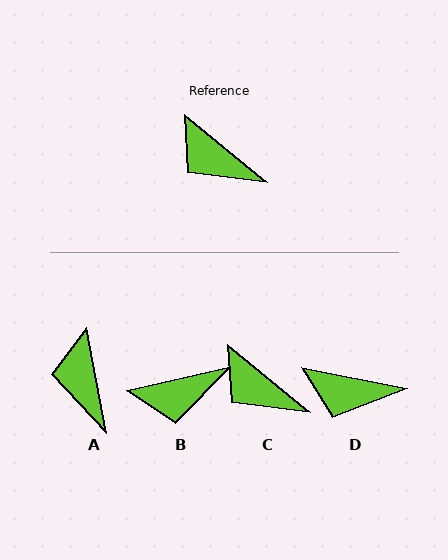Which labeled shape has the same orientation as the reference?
C.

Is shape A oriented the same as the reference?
No, it is off by about 40 degrees.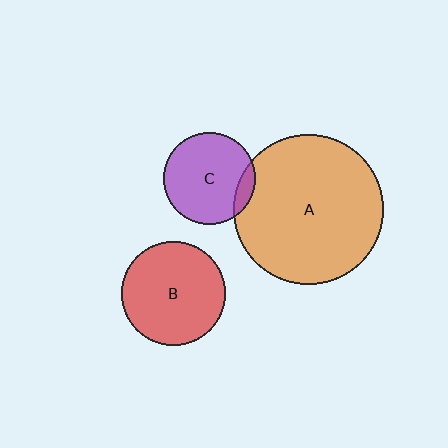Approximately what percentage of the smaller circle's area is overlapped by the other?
Approximately 10%.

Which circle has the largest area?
Circle A (orange).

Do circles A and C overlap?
Yes.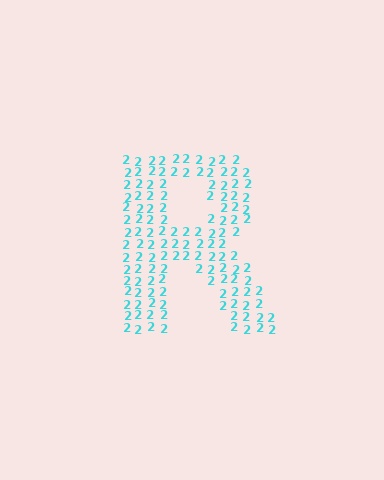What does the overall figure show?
The overall figure shows the letter R.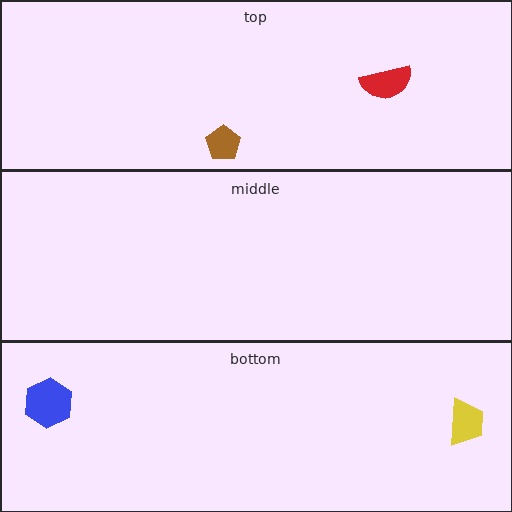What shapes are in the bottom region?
The yellow trapezoid, the blue hexagon.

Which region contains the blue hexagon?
The bottom region.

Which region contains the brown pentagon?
The top region.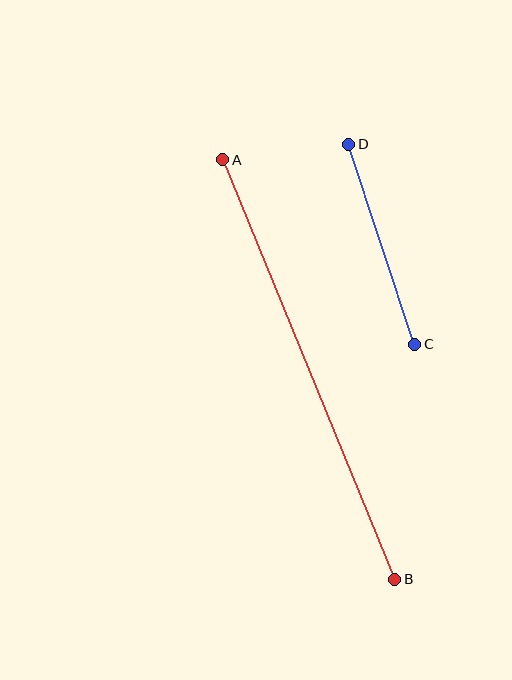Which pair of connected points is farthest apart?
Points A and B are farthest apart.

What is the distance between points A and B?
The distance is approximately 454 pixels.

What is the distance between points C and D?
The distance is approximately 210 pixels.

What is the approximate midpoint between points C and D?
The midpoint is at approximately (382, 244) pixels.